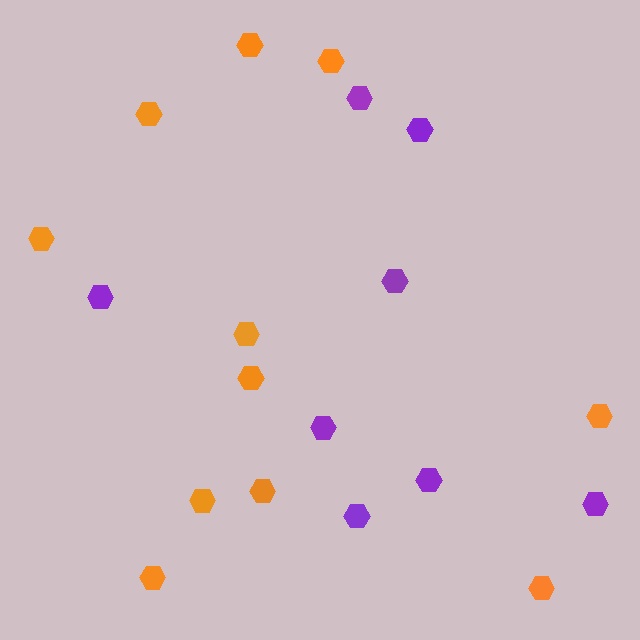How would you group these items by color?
There are 2 groups: one group of orange hexagons (11) and one group of purple hexagons (8).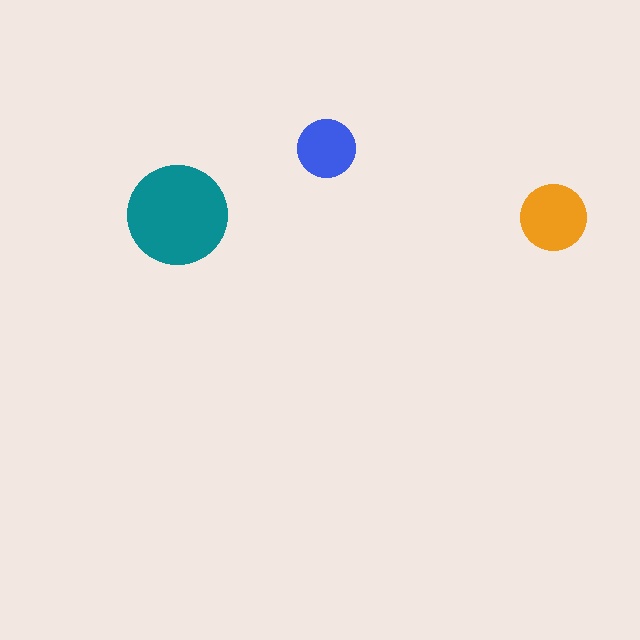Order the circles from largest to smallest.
the teal one, the orange one, the blue one.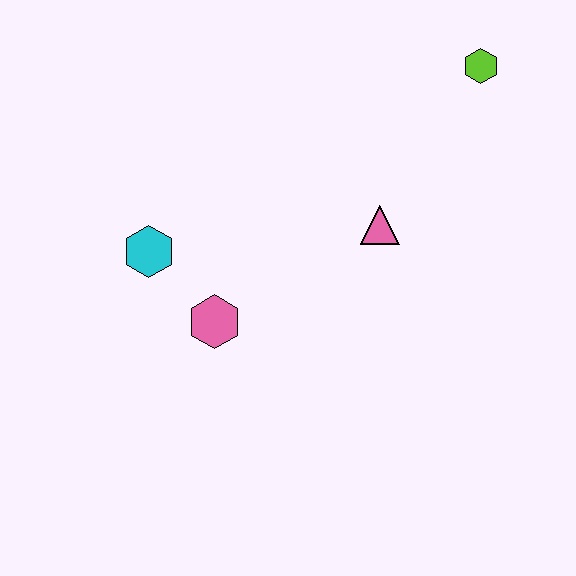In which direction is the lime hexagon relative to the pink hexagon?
The lime hexagon is to the right of the pink hexagon.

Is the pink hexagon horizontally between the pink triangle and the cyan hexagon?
Yes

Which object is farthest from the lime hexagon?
The cyan hexagon is farthest from the lime hexagon.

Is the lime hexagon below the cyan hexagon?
No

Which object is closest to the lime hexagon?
The pink triangle is closest to the lime hexagon.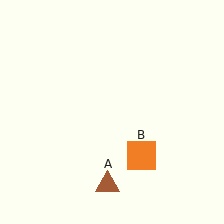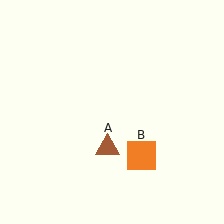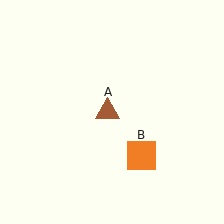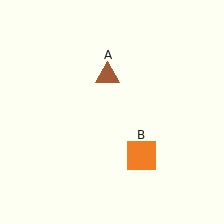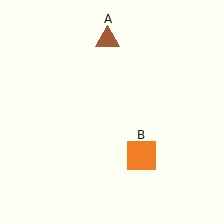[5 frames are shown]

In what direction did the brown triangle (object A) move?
The brown triangle (object A) moved up.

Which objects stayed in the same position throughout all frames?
Orange square (object B) remained stationary.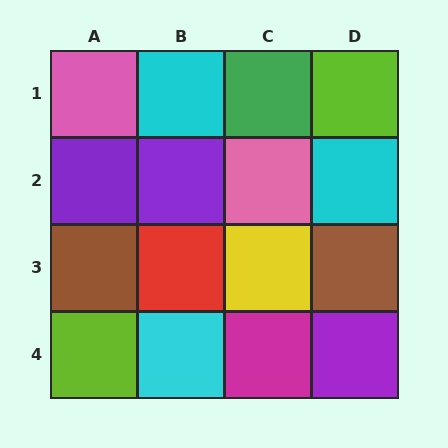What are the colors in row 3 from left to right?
Brown, red, yellow, brown.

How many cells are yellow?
1 cell is yellow.